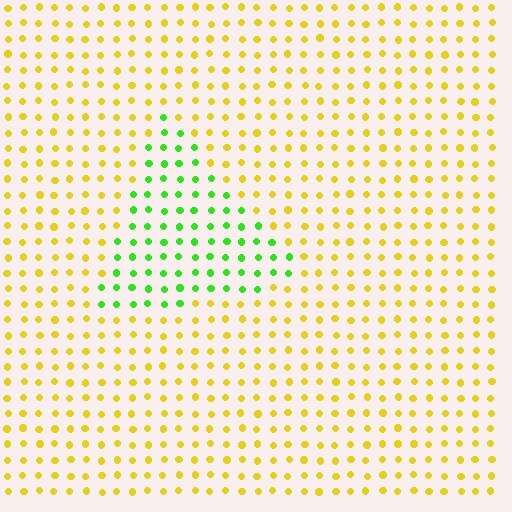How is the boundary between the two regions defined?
The boundary is defined purely by a slight shift in hue (about 61 degrees). Spacing, size, and orientation are identical on both sides.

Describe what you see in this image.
The image is filled with small yellow elements in a uniform arrangement. A triangle-shaped region is visible where the elements are tinted to a slightly different hue, forming a subtle color boundary.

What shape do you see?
I see a triangle.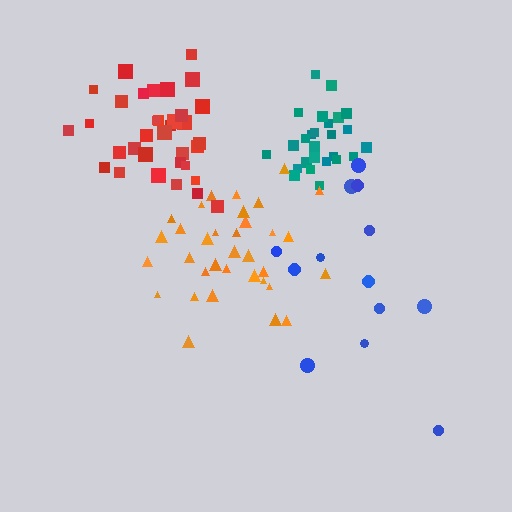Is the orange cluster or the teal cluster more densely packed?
Teal.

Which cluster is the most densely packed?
Teal.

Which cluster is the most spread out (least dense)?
Blue.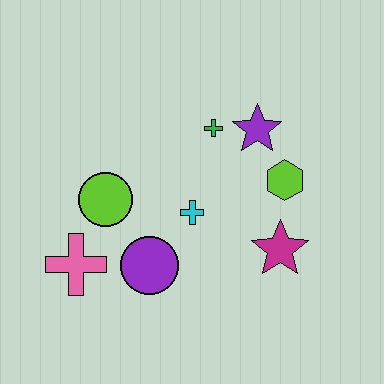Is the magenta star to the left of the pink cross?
No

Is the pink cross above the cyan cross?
No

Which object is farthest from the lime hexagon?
The pink cross is farthest from the lime hexagon.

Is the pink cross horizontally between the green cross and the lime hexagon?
No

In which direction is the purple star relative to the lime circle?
The purple star is to the right of the lime circle.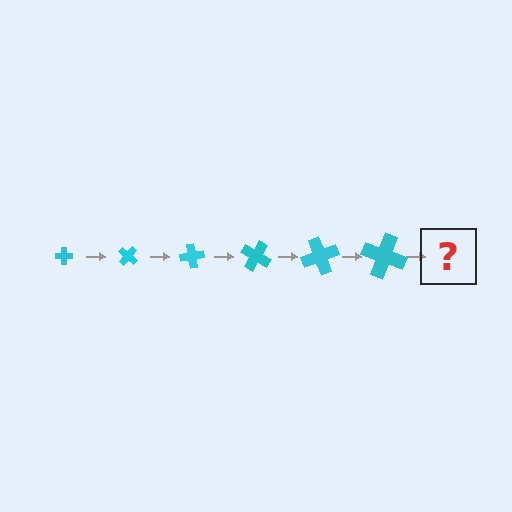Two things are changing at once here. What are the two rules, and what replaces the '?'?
The two rules are that the cross grows larger each step and it rotates 40 degrees each step. The '?' should be a cross, larger than the previous one and rotated 240 degrees from the start.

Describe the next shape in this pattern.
It should be a cross, larger than the previous one and rotated 240 degrees from the start.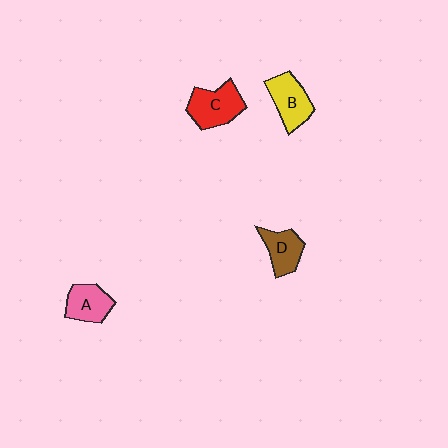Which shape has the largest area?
Shape C (red).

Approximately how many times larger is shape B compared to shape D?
Approximately 1.2 times.